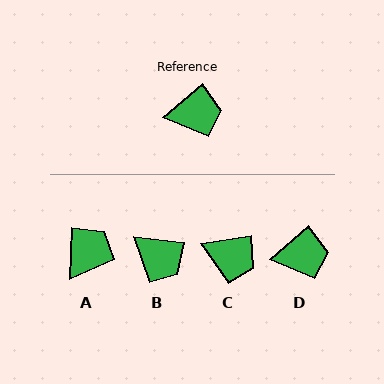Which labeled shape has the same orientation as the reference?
D.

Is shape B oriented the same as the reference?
No, it is off by about 48 degrees.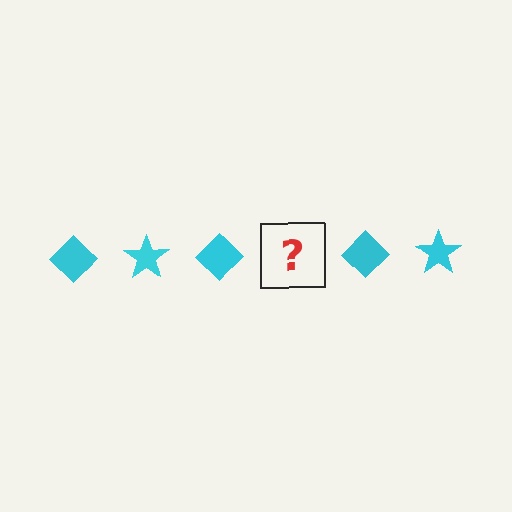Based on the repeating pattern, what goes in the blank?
The blank should be a cyan star.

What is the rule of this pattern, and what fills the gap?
The rule is that the pattern cycles through diamond, star shapes in cyan. The gap should be filled with a cyan star.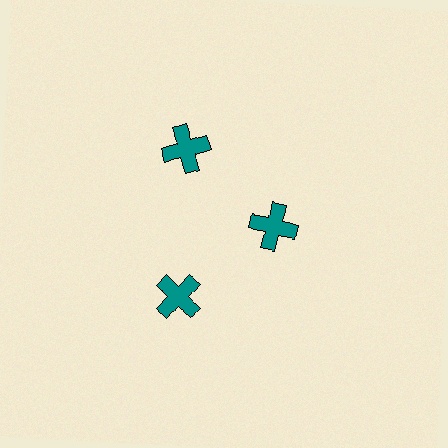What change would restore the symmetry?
The symmetry would be restored by moving it outward, back onto the ring so that all 3 crosses sit at equal angles and equal distance from the center.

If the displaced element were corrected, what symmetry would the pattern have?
It would have 3-fold rotational symmetry — the pattern would map onto itself every 120 degrees.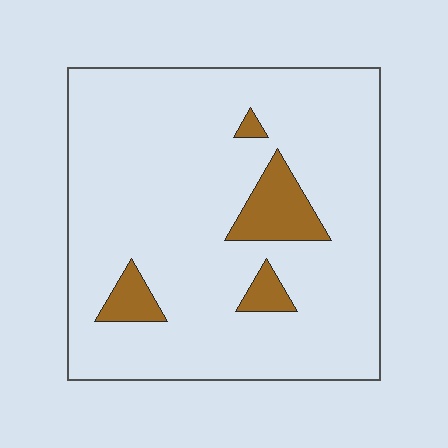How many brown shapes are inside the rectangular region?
4.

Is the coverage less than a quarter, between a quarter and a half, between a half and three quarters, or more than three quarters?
Less than a quarter.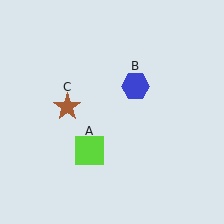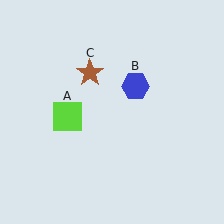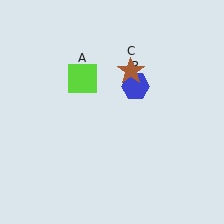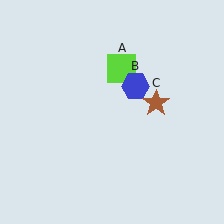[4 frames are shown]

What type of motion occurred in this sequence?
The lime square (object A), brown star (object C) rotated clockwise around the center of the scene.